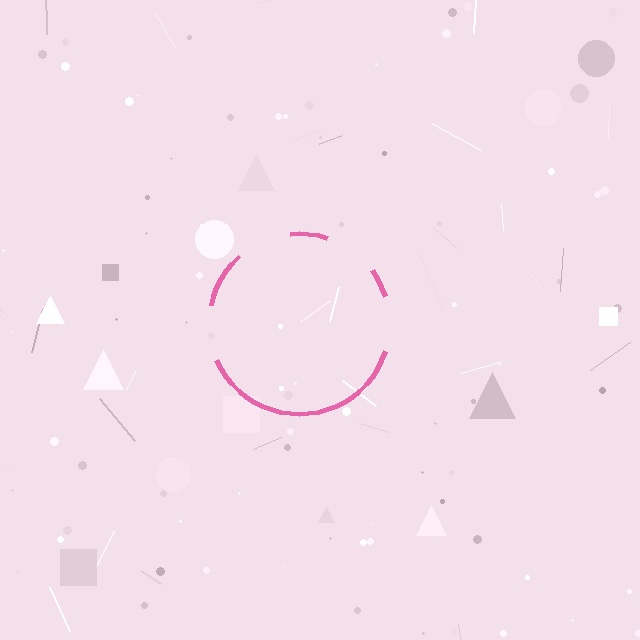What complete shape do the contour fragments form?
The contour fragments form a circle.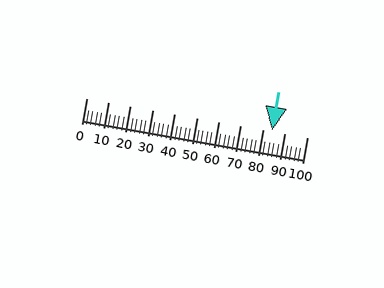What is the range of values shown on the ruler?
The ruler shows values from 0 to 100.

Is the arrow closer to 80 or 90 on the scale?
The arrow is closer to 80.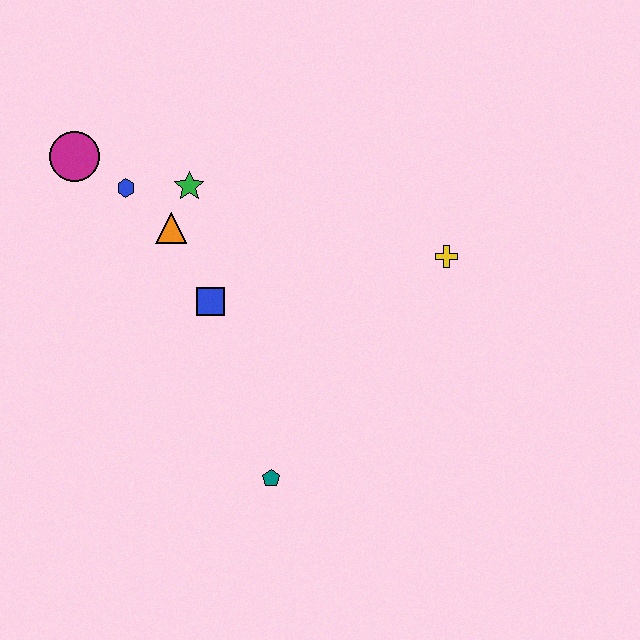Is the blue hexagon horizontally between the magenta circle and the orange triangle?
Yes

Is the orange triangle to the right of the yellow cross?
No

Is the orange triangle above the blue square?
Yes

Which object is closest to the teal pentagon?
The blue square is closest to the teal pentagon.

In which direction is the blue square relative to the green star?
The blue square is below the green star.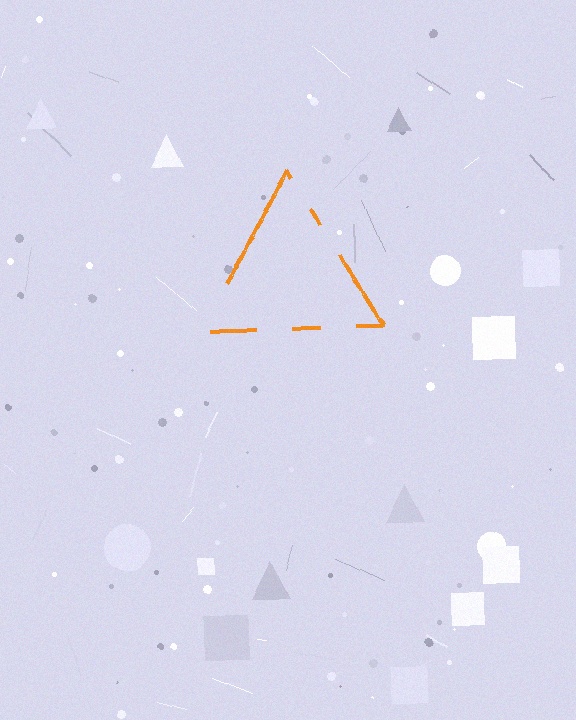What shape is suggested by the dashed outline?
The dashed outline suggests a triangle.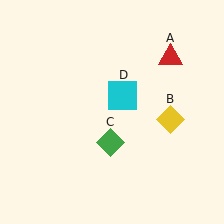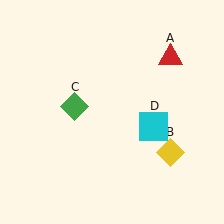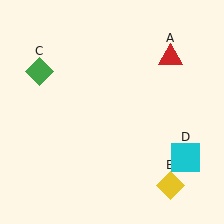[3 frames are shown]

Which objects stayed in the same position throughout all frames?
Red triangle (object A) remained stationary.